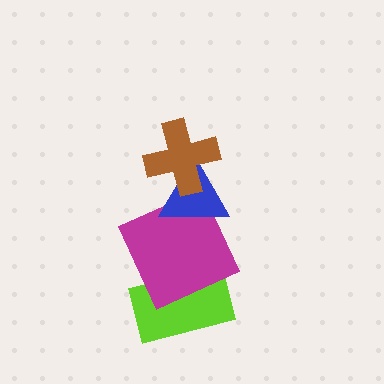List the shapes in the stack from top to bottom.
From top to bottom: the brown cross, the blue triangle, the magenta square, the lime rectangle.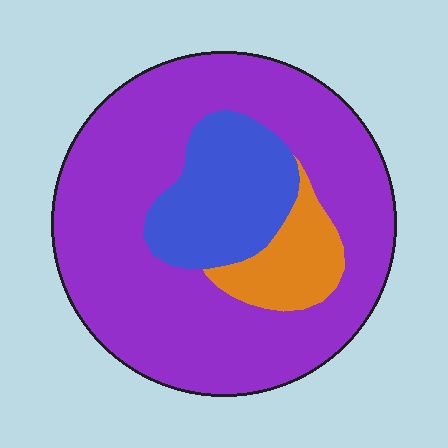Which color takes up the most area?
Purple, at roughly 70%.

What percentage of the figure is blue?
Blue takes up about one sixth (1/6) of the figure.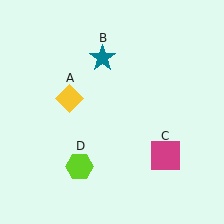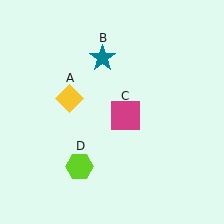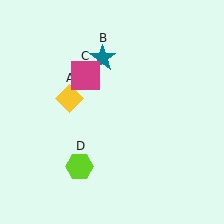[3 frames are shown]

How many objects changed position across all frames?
1 object changed position: magenta square (object C).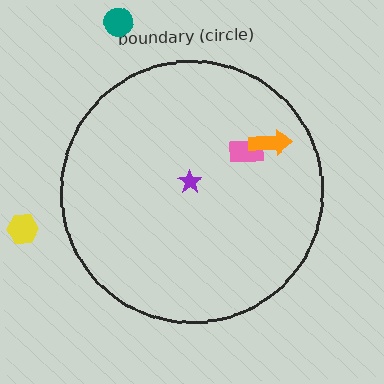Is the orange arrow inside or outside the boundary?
Inside.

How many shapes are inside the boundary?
3 inside, 2 outside.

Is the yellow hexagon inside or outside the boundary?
Outside.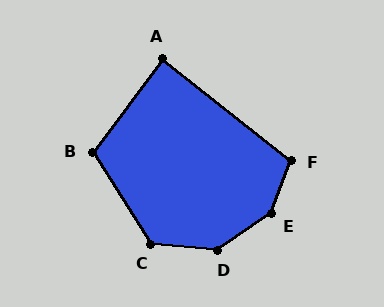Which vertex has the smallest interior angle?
A, at approximately 88 degrees.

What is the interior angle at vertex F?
Approximately 108 degrees (obtuse).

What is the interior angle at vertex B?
Approximately 111 degrees (obtuse).